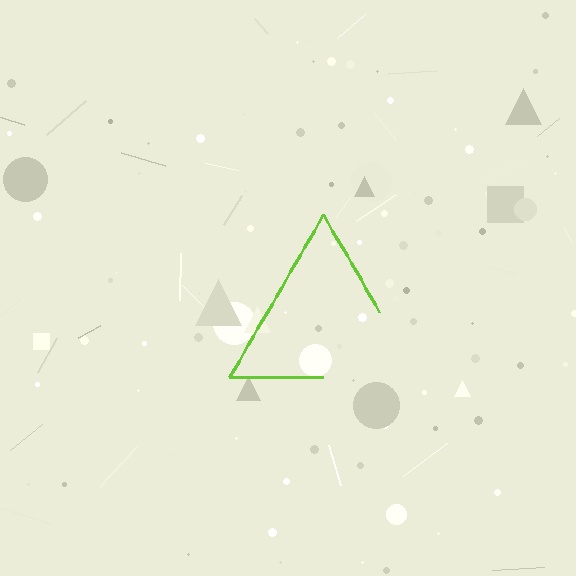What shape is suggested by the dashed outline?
The dashed outline suggests a triangle.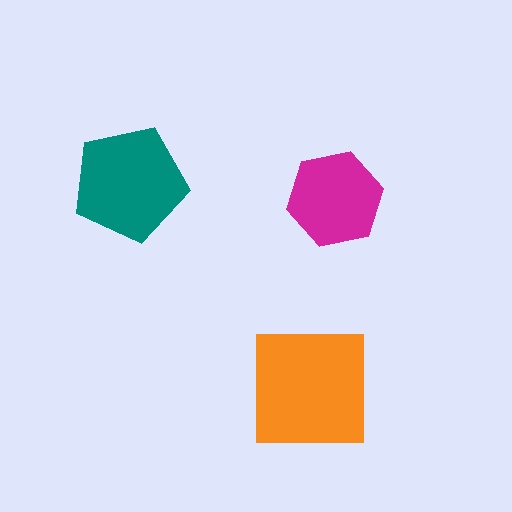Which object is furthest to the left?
The teal pentagon is leftmost.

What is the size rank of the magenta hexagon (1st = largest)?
3rd.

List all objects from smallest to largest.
The magenta hexagon, the teal pentagon, the orange square.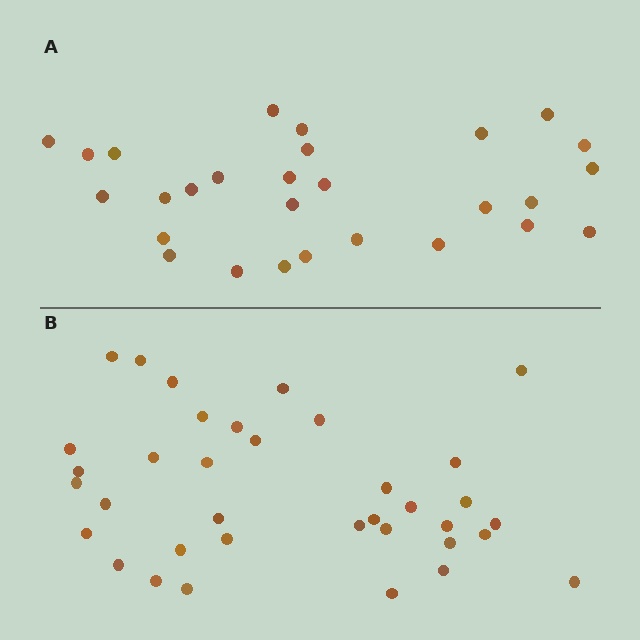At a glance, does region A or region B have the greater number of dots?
Region B (the bottom region) has more dots.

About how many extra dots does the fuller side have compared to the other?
Region B has roughly 8 or so more dots than region A.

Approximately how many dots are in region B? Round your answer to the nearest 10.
About 40 dots. (The exact count is 36, which rounds to 40.)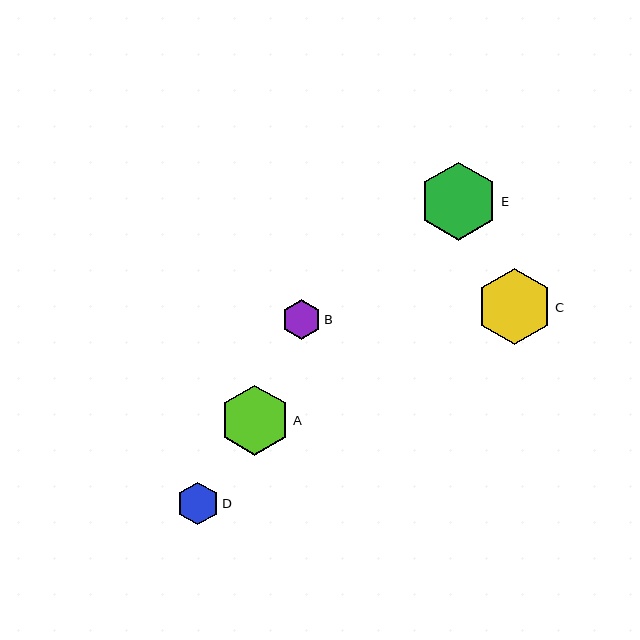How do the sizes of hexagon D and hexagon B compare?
Hexagon D and hexagon B are approximately the same size.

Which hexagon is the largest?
Hexagon E is the largest with a size of approximately 78 pixels.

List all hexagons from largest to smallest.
From largest to smallest: E, C, A, D, B.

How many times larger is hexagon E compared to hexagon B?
Hexagon E is approximately 2.0 times the size of hexagon B.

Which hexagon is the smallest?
Hexagon B is the smallest with a size of approximately 40 pixels.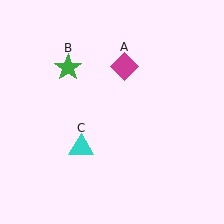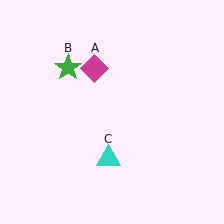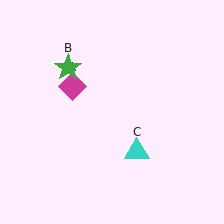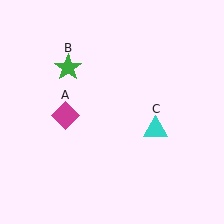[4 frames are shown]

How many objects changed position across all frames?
2 objects changed position: magenta diamond (object A), cyan triangle (object C).